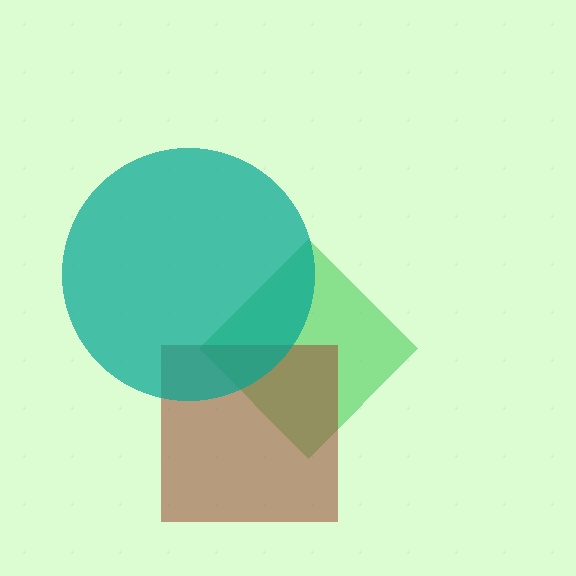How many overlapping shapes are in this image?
There are 3 overlapping shapes in the image.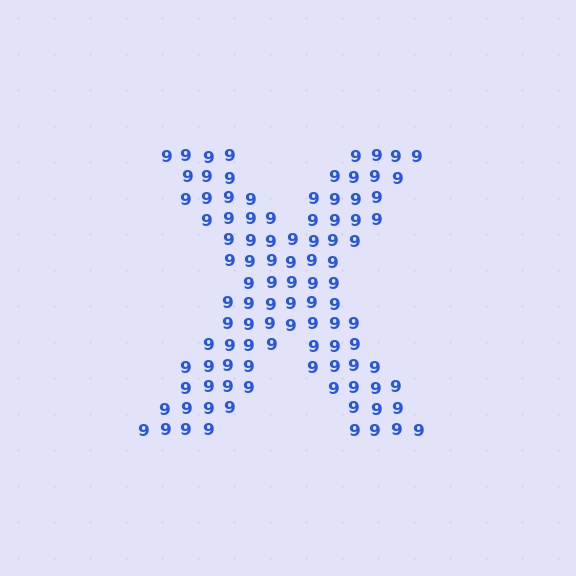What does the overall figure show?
The overall figure shows the letter X.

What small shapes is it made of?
It is made of small digit 9's.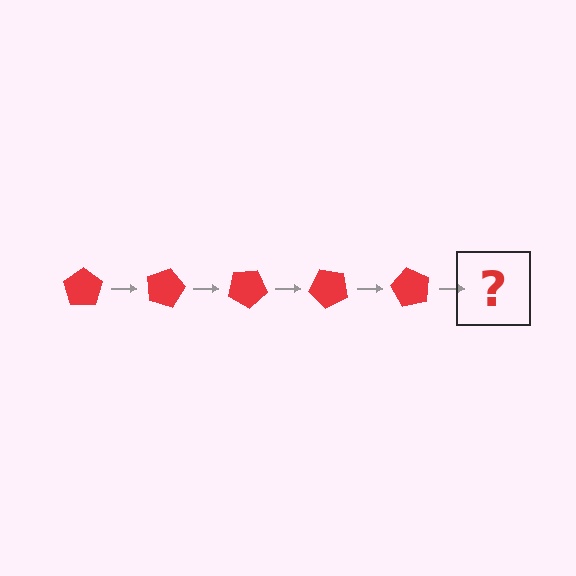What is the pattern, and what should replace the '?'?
The pattern is that the pentagon rotates 15 degrees each step. The '?' should be a red pentagon rotated 75 degrees.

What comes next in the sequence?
The next element should be a red pentagon rotated 75 degrees.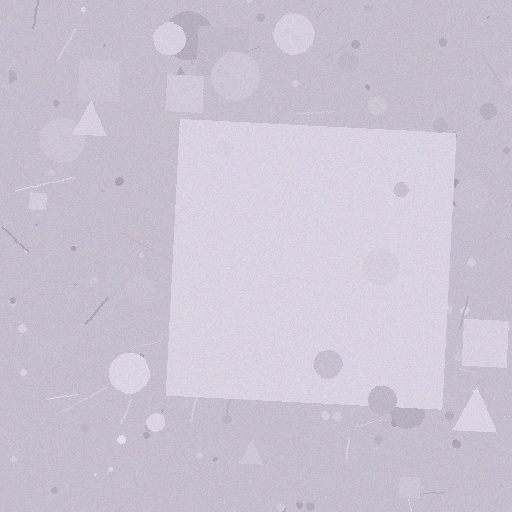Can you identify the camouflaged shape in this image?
The camouflaged shape is a square.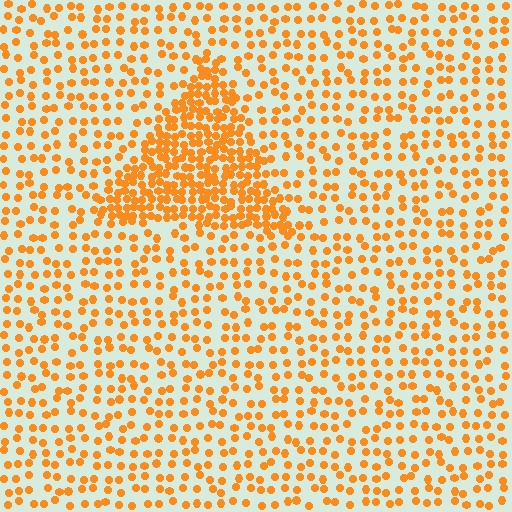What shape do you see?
I see a triangle.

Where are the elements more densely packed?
The elements are more densely packed inside the triangle boundary.